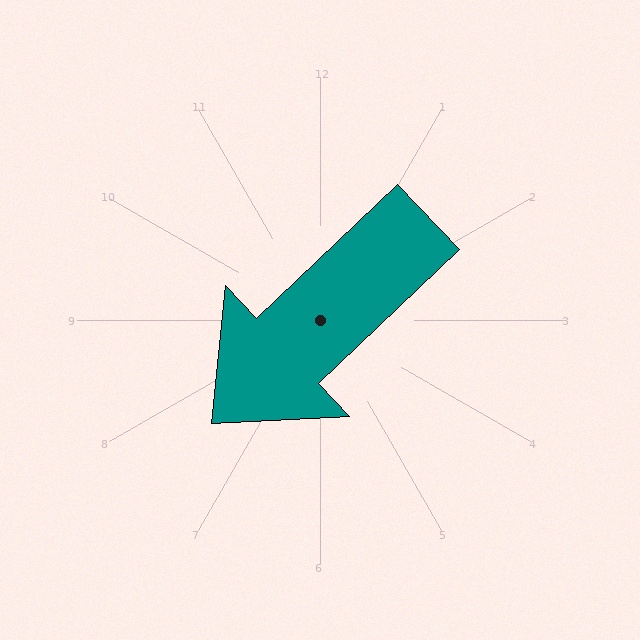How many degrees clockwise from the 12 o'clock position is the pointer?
Approximately 226 degrees.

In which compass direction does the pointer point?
Southwest.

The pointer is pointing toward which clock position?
Roughly 8 o'clock.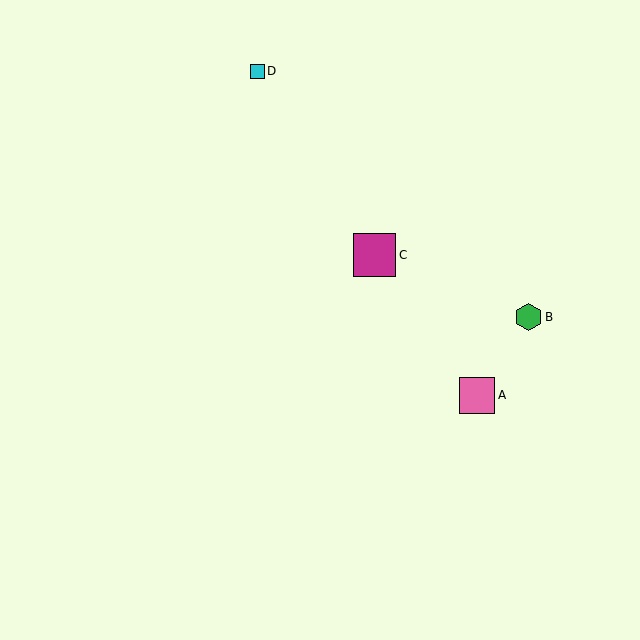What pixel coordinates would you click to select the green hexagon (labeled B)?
Click at (529, 317) to select the green hexagon B.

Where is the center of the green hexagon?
The center of the green hexagon is at (529, 317).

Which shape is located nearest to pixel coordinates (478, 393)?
The pink square (labeled A) at (477, 395) is nearest to that location.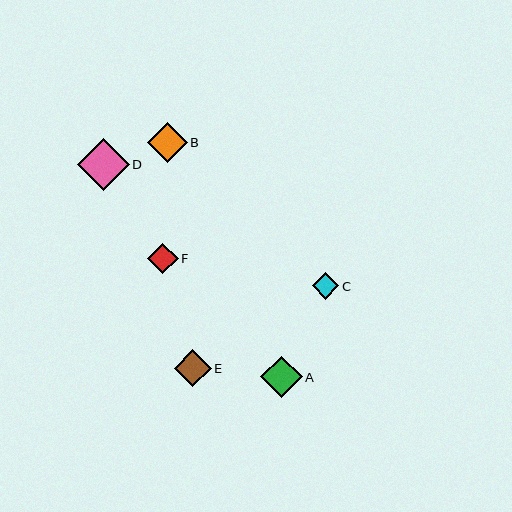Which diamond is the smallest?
Diamond C is the smallest with a size of approximately 27 pixels.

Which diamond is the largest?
Diamond D is the largest with a size of approximately 52 pixels.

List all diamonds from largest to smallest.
From largest to smallest: D, A, B, E, F, C.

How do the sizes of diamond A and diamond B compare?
Diamond A and diamond B are approximately the same size.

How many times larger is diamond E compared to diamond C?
Diamond E is approximately 1.4 times the size of diamond C.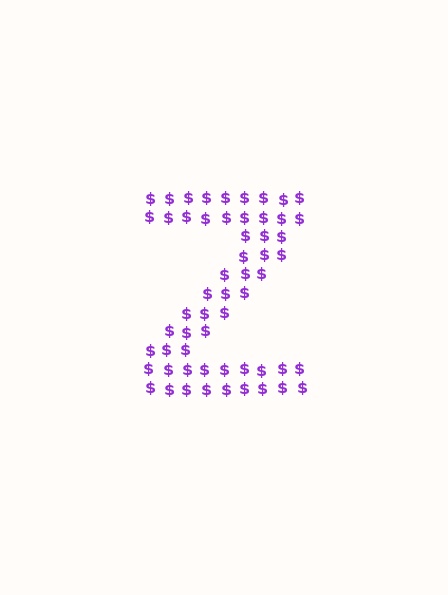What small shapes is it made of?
It is made of small dollar signs.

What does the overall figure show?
The overall figure shows the letter Z.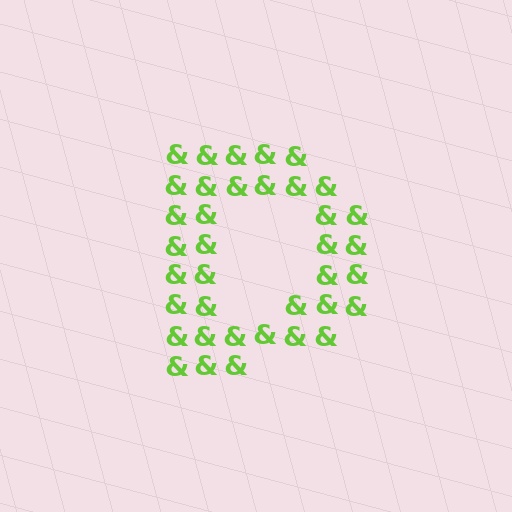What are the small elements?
The small elements are ampersands.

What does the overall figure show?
The overall figure shows the letter D.